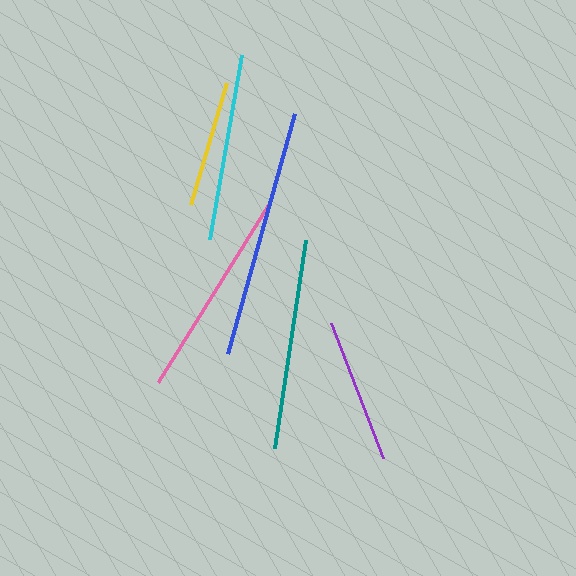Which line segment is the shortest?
The yellow line is the shortest at approximately 127 pixels.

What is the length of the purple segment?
The purple segment is approximately 145 pixels long.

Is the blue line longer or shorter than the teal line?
The blue line is longer than the teal line.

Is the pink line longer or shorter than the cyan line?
The pink line is longer than the cyan line.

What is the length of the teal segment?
The teal segment is approximately 210 pixels long.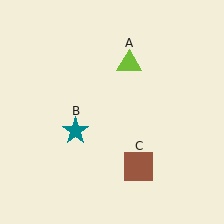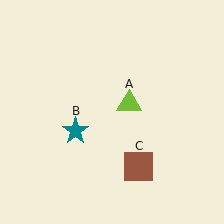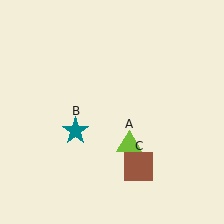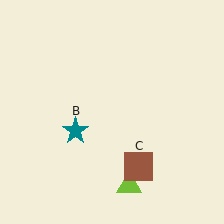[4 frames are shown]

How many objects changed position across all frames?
1 object changed position: lime triangle (object A).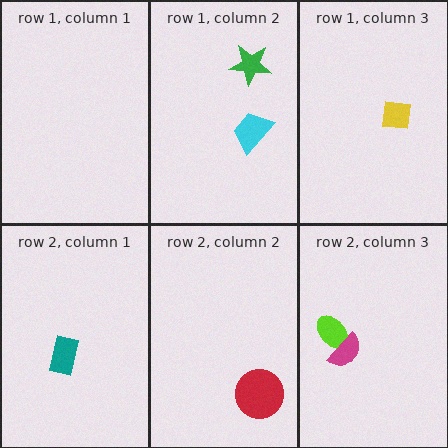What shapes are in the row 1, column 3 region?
The yellow square.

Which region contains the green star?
The row 1, column 2 region.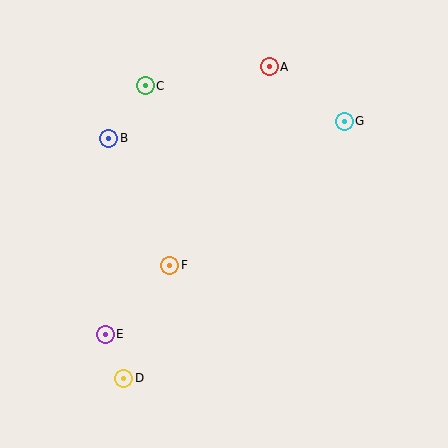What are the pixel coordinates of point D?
Point D is at (123, 378).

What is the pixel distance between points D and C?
The distance between D and C is 293 pixels.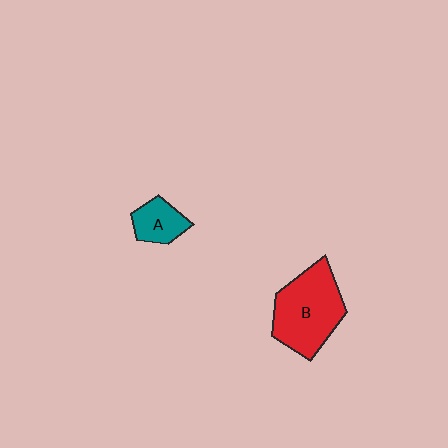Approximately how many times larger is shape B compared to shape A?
Approximately 2.5 times.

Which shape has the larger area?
Shape B (red).